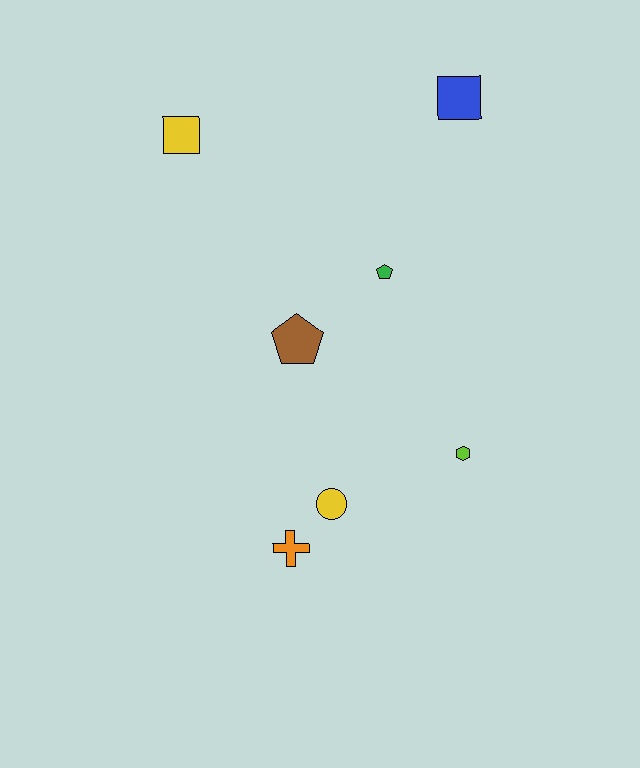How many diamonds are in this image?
There are no diamonds.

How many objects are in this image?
There are 7 objects.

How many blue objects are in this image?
There is 1 blue object.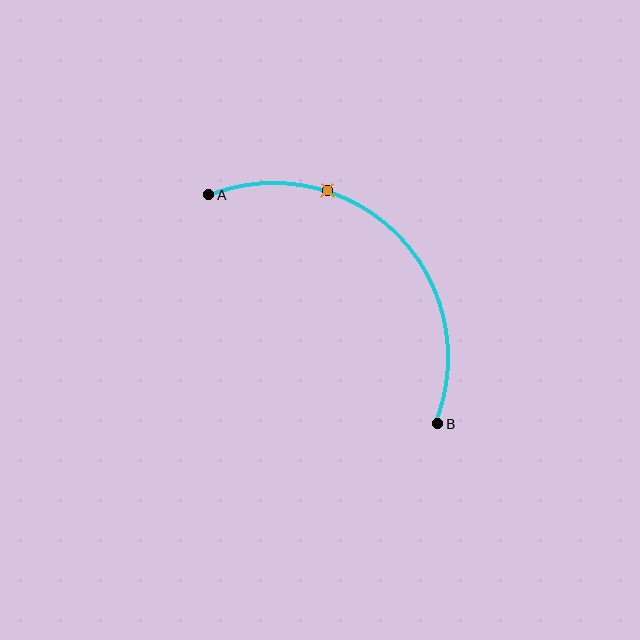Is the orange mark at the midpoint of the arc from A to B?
No. The orange mark lies on the arc but is closer to endpoint A. The arc midpoint would be at the point on the curve equidistant along the arc from both A and B.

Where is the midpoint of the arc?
The arc midpoint is the point on the curve farthest from the straight line joining A and B. It sits above and to the right of that line.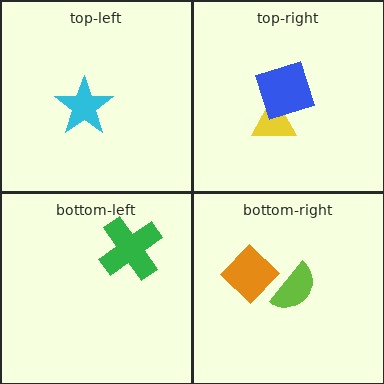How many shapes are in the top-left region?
1.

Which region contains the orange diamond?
The bottom-right region.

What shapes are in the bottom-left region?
The green cross.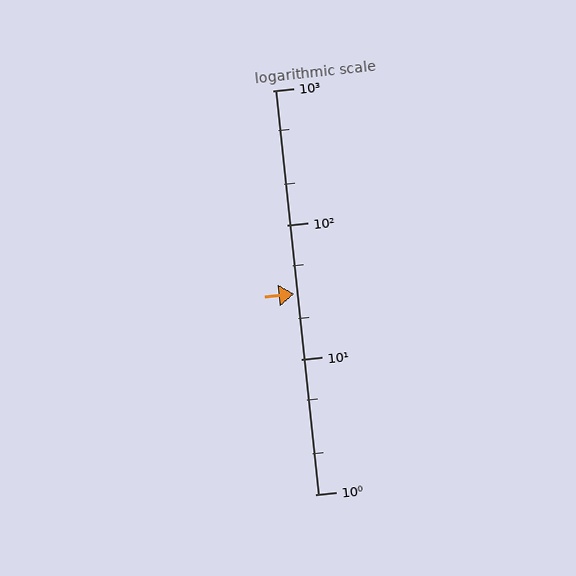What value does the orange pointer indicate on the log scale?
The pointer indicates approximately 31.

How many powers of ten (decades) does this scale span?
The scale spans 3 decades, from 1 to 1000.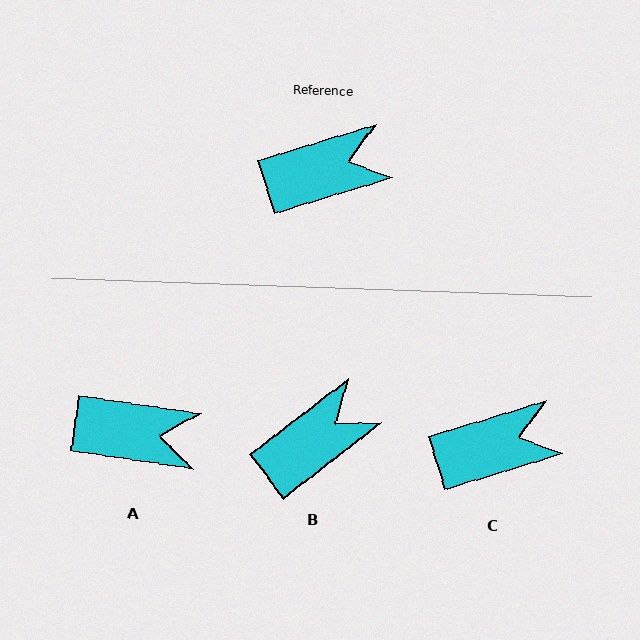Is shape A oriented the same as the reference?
No, it is off by about 25 degrees.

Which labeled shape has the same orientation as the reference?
C.